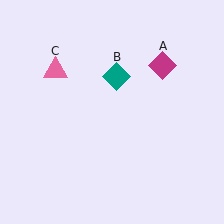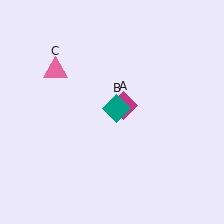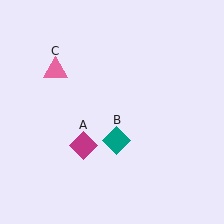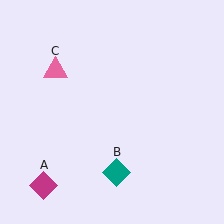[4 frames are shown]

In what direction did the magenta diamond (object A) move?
The magenta diamond (object A) moved down and to the left.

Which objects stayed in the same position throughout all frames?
Pink triangle (object C) remained stationary.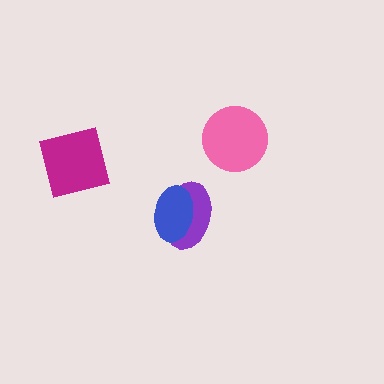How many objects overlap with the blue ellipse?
1 object overlaps with the blue ellipse.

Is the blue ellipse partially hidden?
No, no other shape covers it.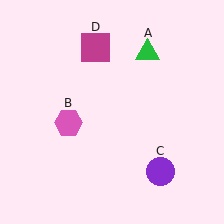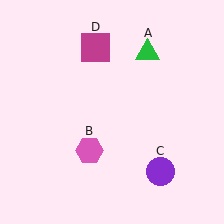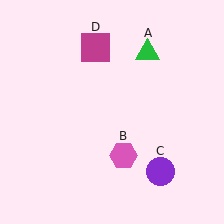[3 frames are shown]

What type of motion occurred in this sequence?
The pink hexagon (object B) rotated counterclockwise around the center of the scene.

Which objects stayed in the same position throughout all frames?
Green triangle (object A) and purple circle (object C) and magenta square (object D) remained stationary.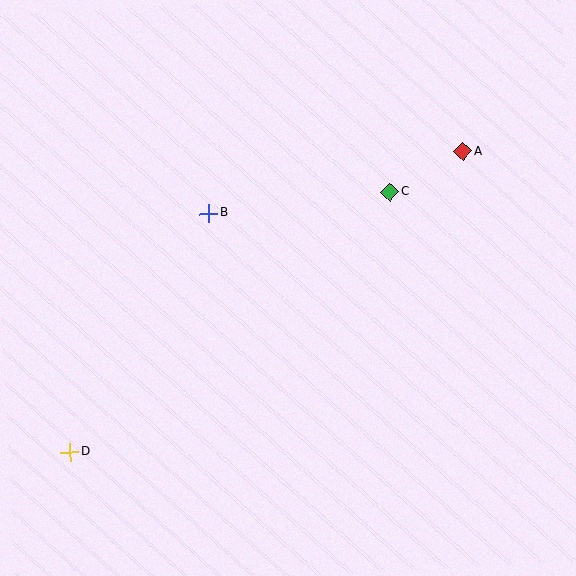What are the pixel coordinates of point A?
Point A is at (463, 151).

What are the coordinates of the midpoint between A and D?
The midpoint between A and D is at (266, 302).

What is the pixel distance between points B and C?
The distance between B and C is 182 pixels.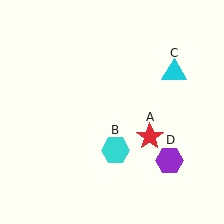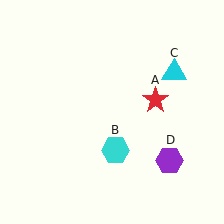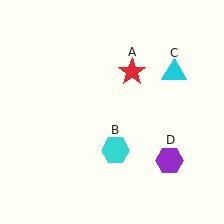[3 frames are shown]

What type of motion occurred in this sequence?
The red star (object A) rotated counterclockwise around the center of the scene.